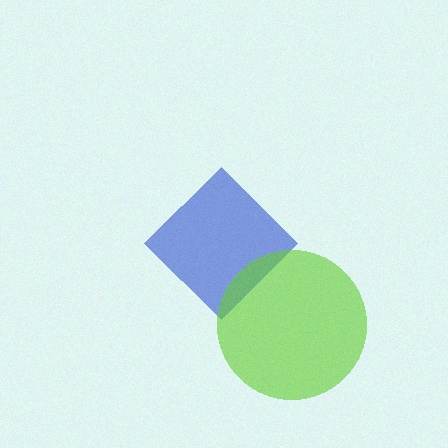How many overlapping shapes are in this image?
There are 2 overlapping shapes in the image.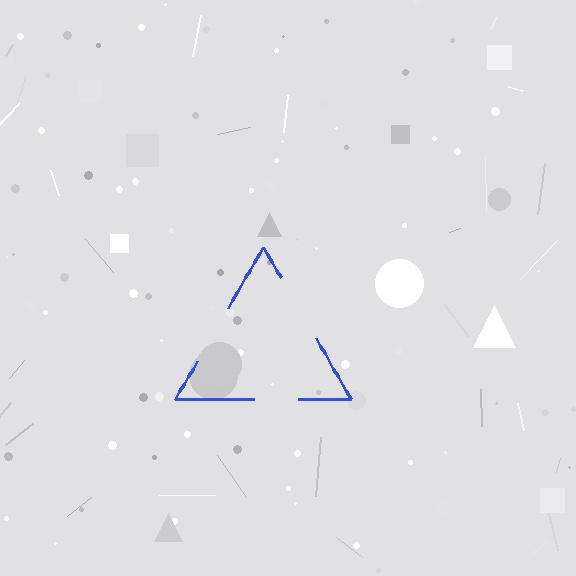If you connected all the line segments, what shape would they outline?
They would outline a triangle.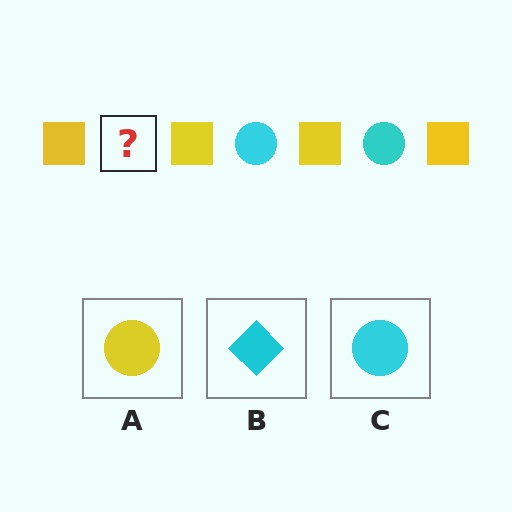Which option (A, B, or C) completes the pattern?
C.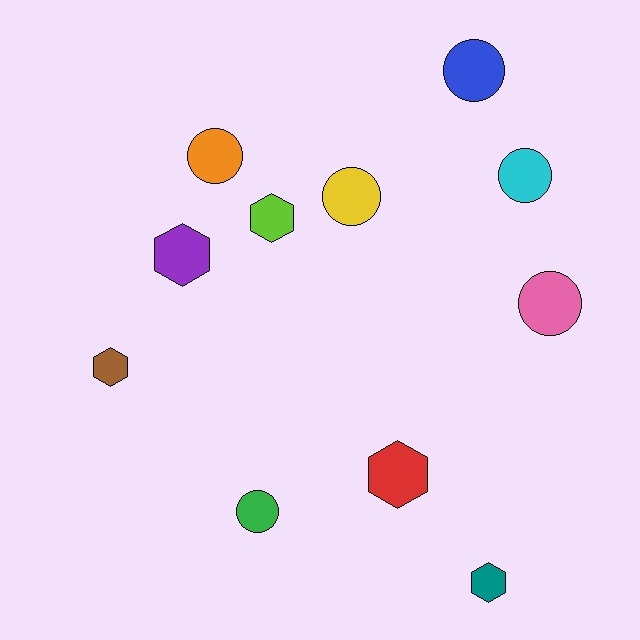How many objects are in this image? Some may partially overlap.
There are 11 objects.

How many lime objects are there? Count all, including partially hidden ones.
There is 1 lime object.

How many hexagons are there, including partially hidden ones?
There are 5 hexagons.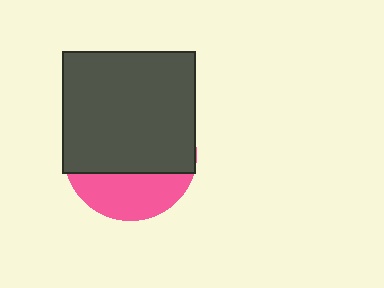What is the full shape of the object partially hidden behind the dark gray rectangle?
The partially hidden object is a pink circle.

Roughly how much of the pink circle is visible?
A small part of it is visible (roughly 33%).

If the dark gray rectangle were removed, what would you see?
You would see the complete pink circle.